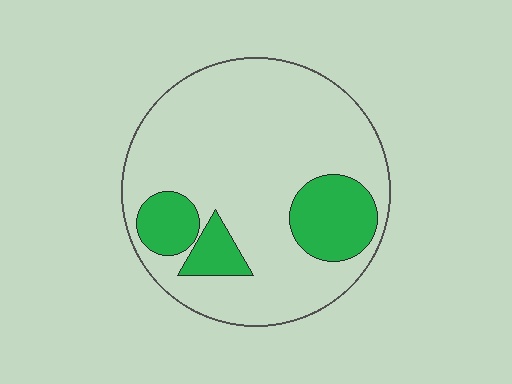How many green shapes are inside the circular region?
3.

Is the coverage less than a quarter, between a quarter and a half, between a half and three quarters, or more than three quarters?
Less than a quarter.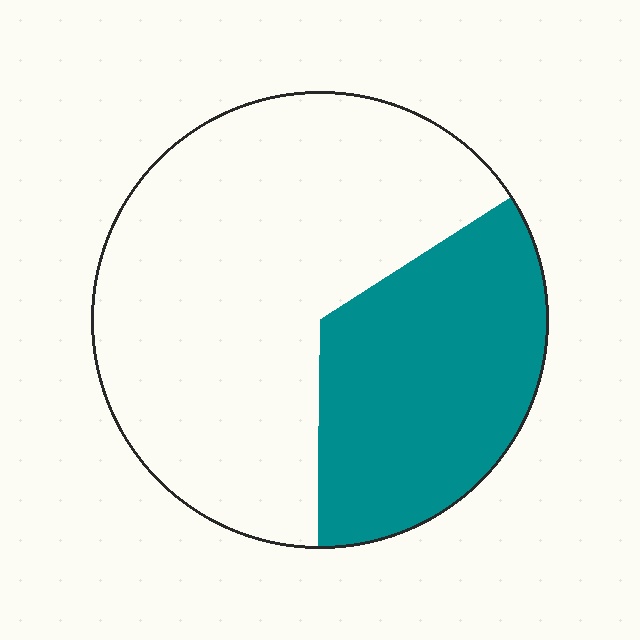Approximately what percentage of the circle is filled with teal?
Approximately 35%.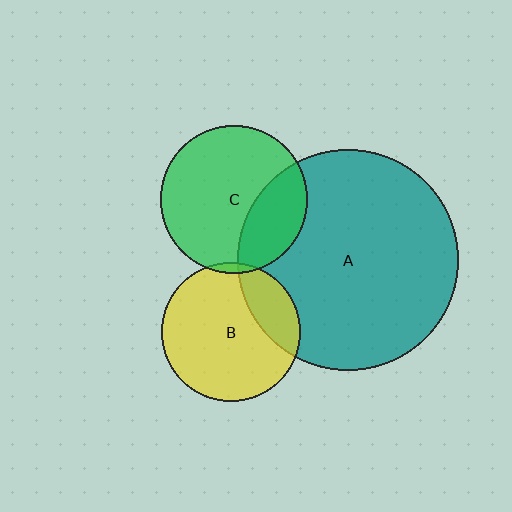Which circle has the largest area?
Circle A (teal).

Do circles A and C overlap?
Yes.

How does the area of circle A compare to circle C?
Approximately 2.2 times.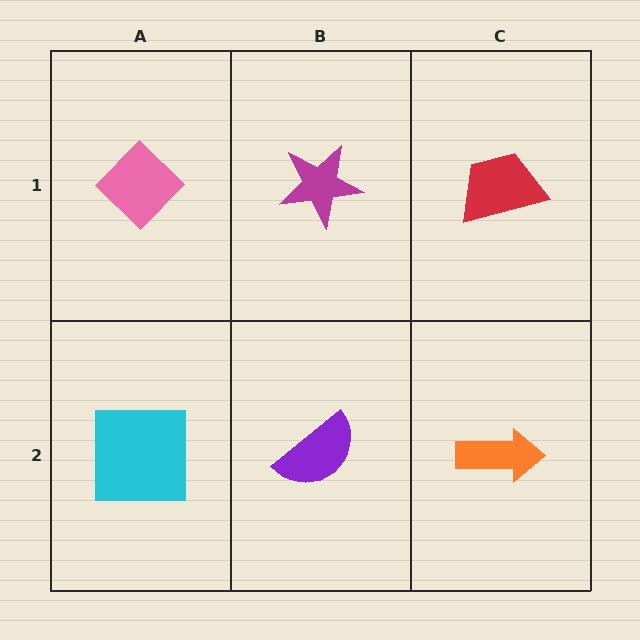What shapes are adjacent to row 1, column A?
A cyan square (row 2, column A), a magenta star (row 1, column B).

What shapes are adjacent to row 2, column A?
A pink diamond (row 1, column A), a purple semicircle (row 2, column B).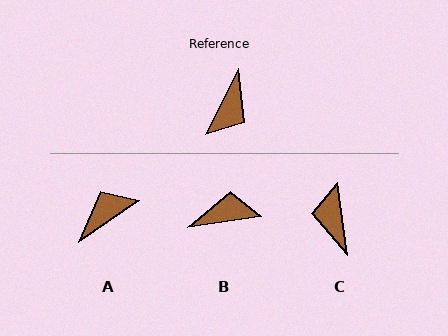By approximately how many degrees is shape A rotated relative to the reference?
Approximately 150 degrees counter-clockwise.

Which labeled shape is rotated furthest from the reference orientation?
A, about 150 degrees away.